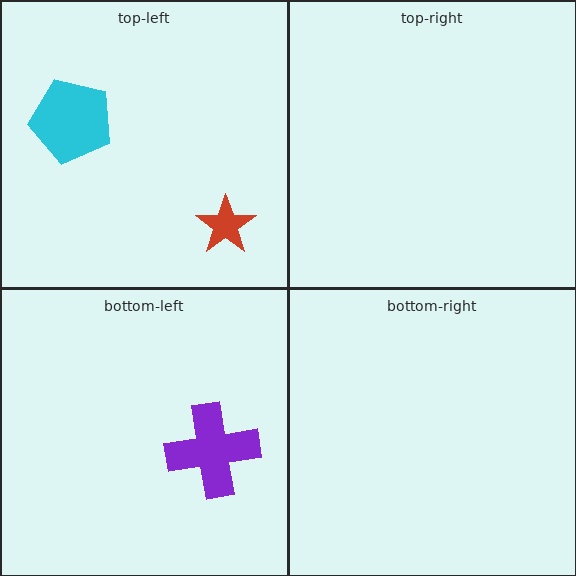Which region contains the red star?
The top-left region.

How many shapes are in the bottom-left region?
1.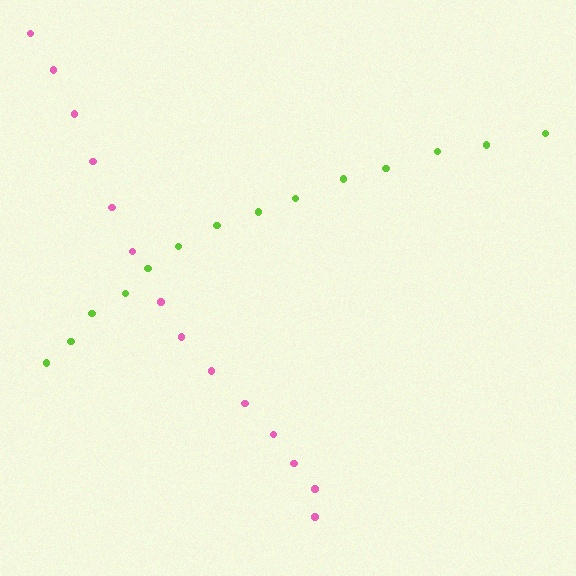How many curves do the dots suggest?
There are 2 distinct paths.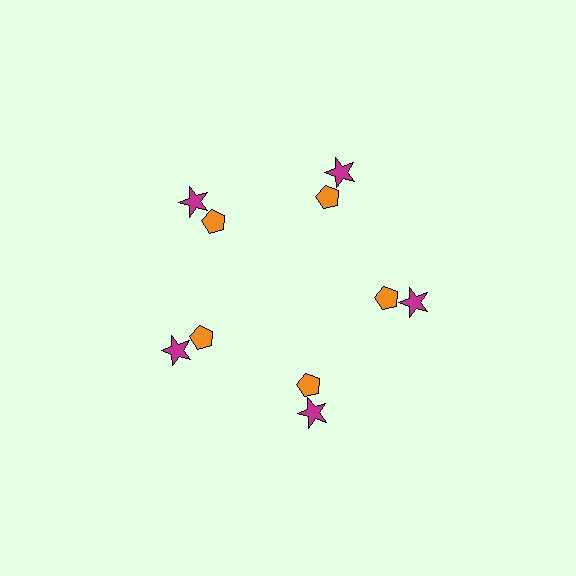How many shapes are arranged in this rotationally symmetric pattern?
There are 10 shapes, arranged in 5 groups of 2.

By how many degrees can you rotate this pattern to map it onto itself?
The pattern maps onto itself every 72 degrees of rotation.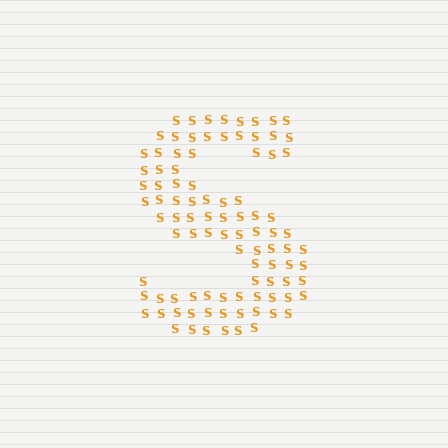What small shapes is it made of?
It is made of small letter S's.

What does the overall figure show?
The overall figure shows the letter S.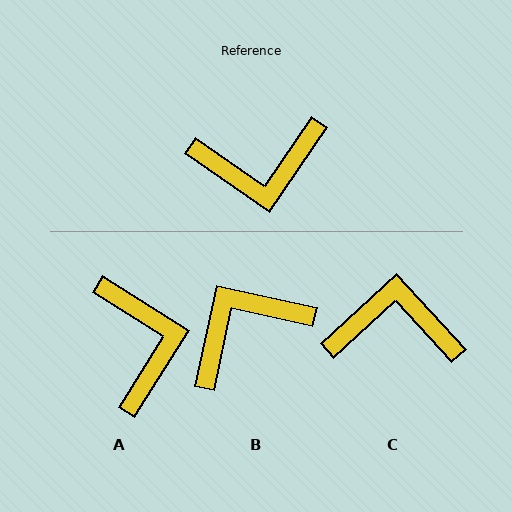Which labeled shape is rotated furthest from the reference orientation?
C, about 167 degrees away.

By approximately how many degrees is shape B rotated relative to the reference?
Approximately 157 degrees clockwise.